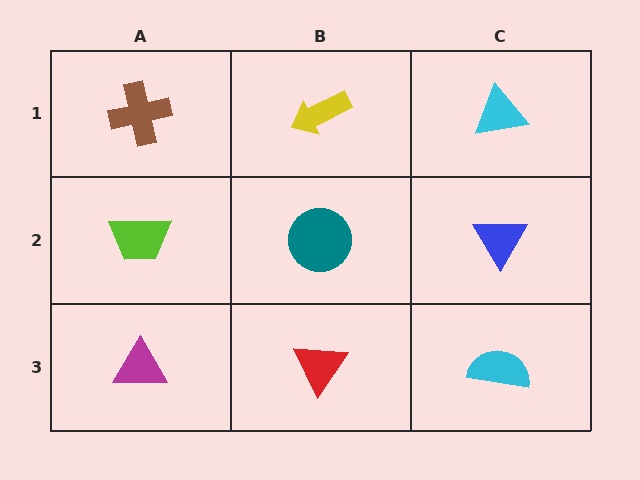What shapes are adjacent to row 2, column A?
A brown cross (row 1, column A), a magenta triangle (row 3, column A), a teal circle (row 2, column B).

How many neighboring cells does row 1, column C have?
2.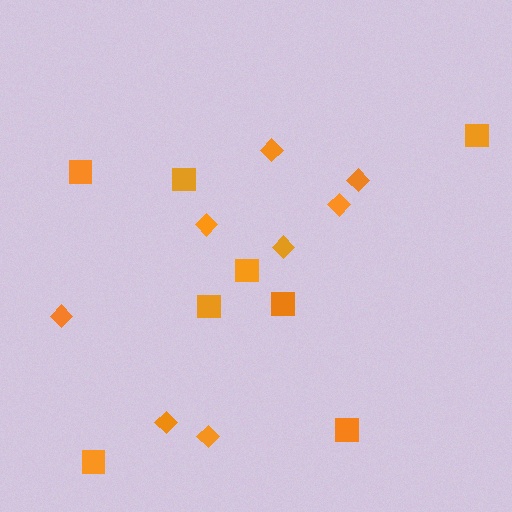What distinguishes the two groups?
There are 2 groups: one group of squares (8) and one group of diamonds (8).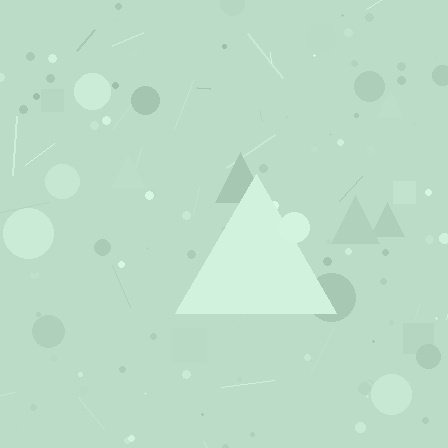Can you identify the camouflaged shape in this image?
The camouflaged shape is a triangle.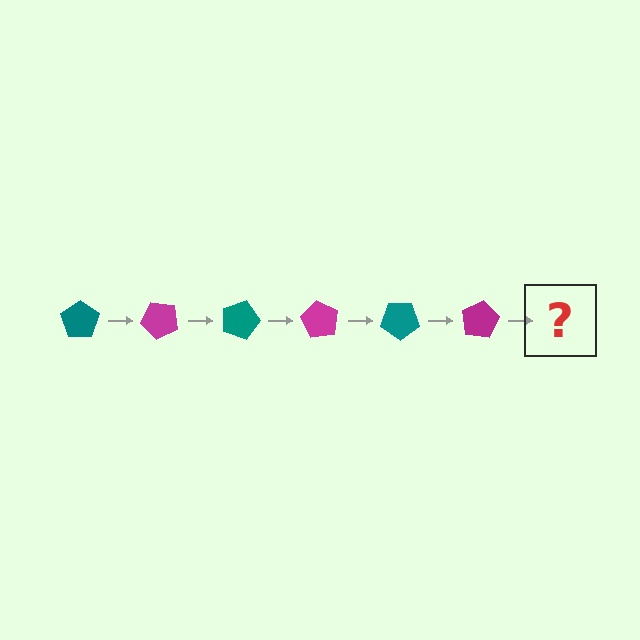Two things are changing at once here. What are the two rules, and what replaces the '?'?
The two rules are that it rotates 45 degrees each step and the color cycles through teal and magenta. The '?' should be a teal pentagon, rotated 270 degrees from the start.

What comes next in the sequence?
The next element should be a teal pentagon, rotated 270 degrees from the start.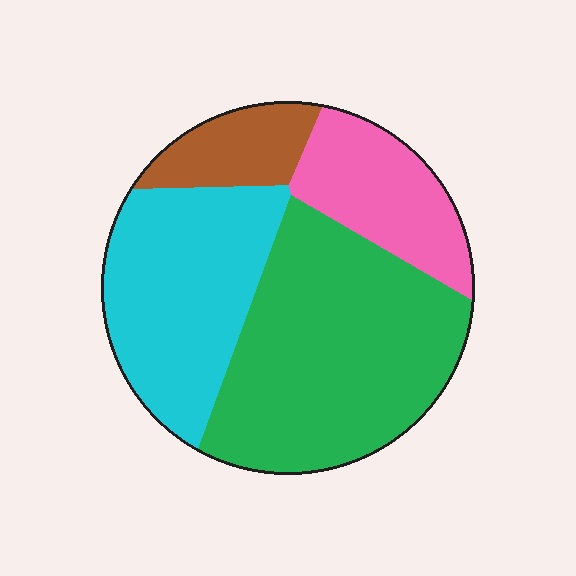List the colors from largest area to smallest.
From largest to smallest: green, cyan, pink, brown.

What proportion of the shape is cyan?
Cyan takes up about one third (1/3) of the shape.